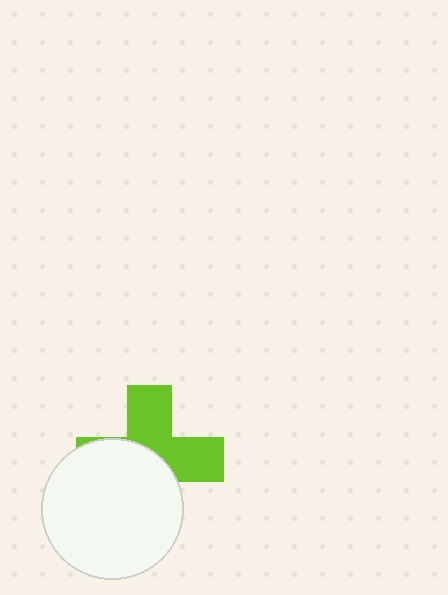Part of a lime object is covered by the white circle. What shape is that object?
It is a cross.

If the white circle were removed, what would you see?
You would see the complete lime cross.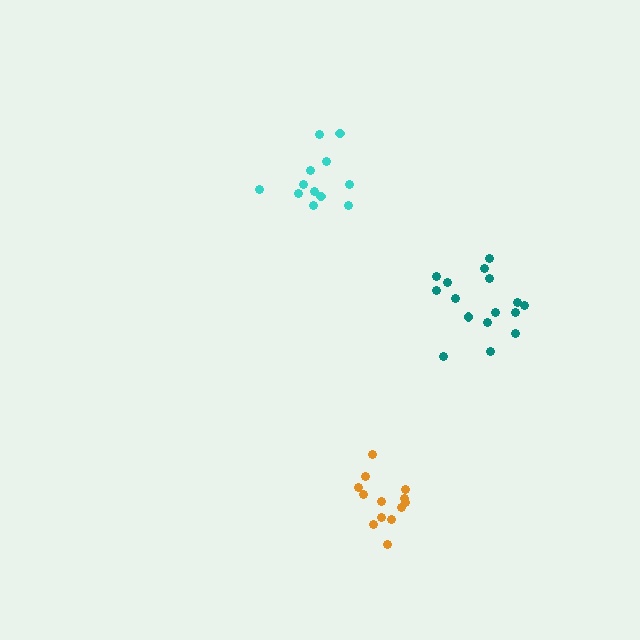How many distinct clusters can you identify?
There are 3 distinct clusters.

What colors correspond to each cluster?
The clusters are colored: teal, orange, cyan.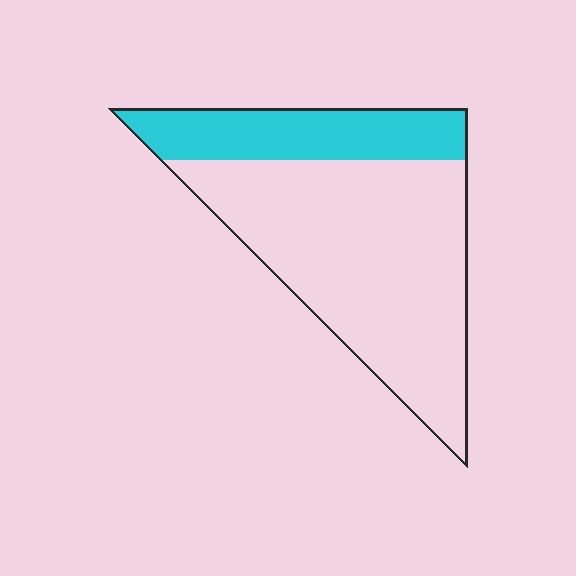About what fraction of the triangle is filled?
About one quarter (1/4).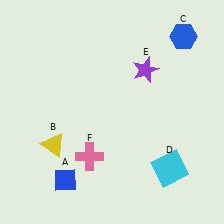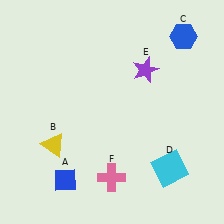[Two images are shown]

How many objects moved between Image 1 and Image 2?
1 object moved between the two images.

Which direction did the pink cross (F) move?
The pink cross (F) moved right.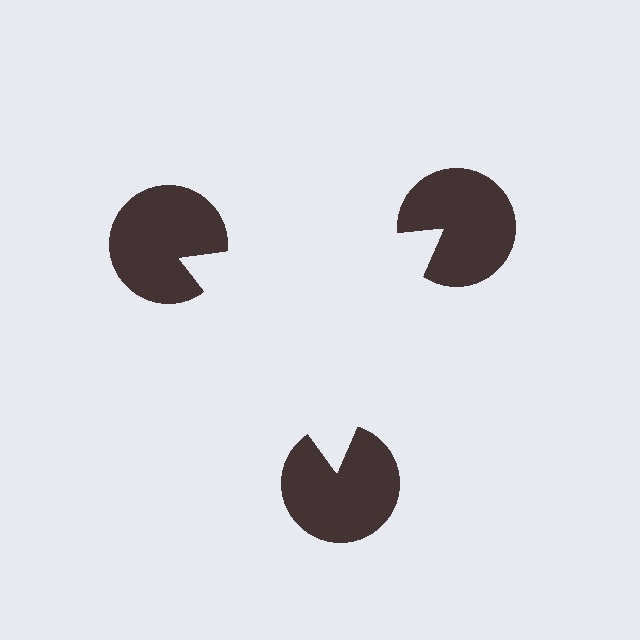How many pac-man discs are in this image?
There are 3 — one at each vertex of the illusory triangle.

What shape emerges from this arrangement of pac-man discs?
An illusory triangle — its edges are inferred from the aligned wedge cuts in the pac-man discs, not physically drawn.